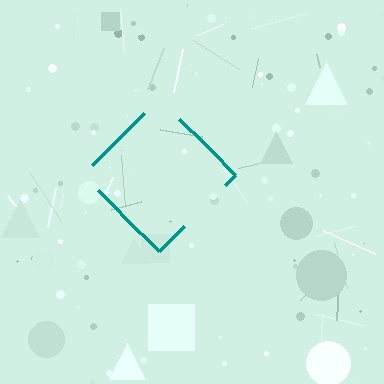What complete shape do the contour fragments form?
The contour fragments form a diamond.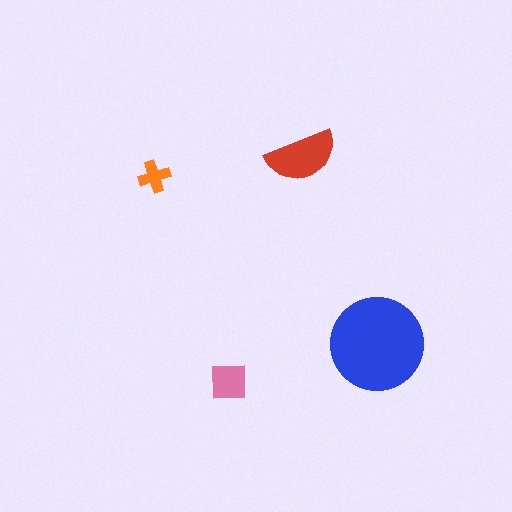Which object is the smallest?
The orange cross.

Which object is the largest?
The blue circle.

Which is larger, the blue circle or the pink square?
The blue circle.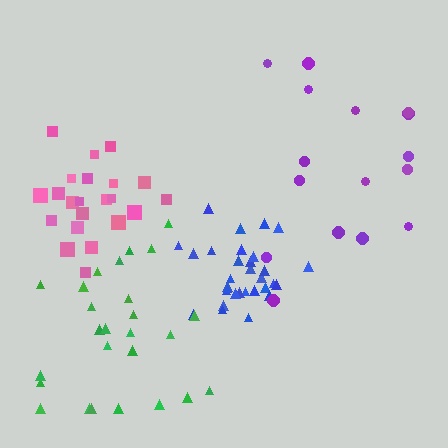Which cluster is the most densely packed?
Blue.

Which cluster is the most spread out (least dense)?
Purple.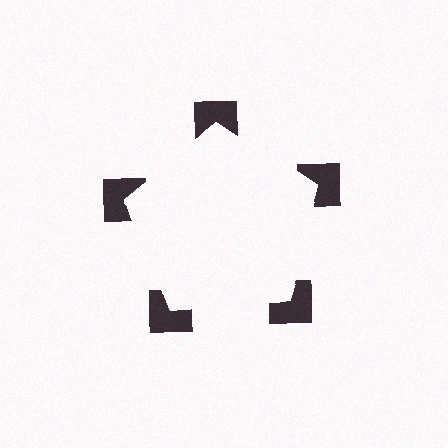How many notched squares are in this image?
There are 5 — one at each vertex of the illusory pentagon.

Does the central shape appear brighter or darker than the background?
It typically appears slightly brighter than the background, even though no actual brightness change is drawn.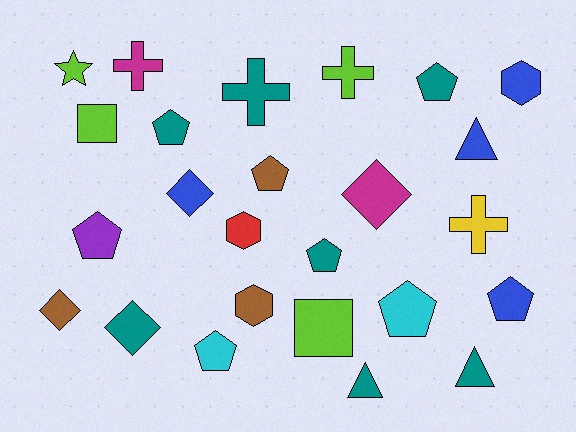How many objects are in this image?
There are 25 objects.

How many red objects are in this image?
There is 1 red object.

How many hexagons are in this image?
There are 3 hexagons.